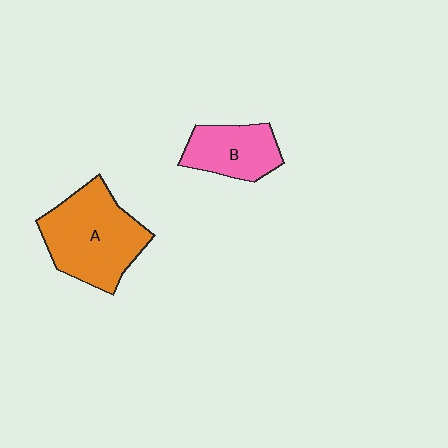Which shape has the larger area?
Shape A (orange).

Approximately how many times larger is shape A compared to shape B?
Approximately 1.7 times.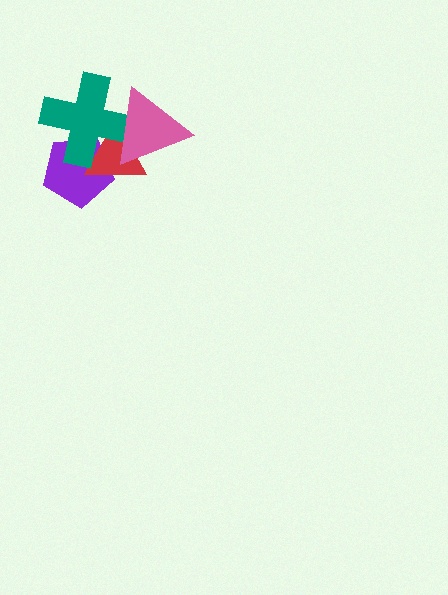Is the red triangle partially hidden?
Yes, it is partially covered by another shape.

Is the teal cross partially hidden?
Yes, it is partially covered by another shape.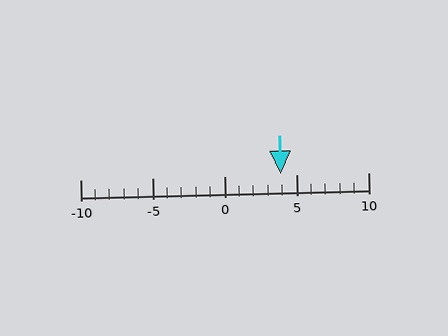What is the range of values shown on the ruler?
The ruler shows values from -10 to 10.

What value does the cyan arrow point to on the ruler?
The cyan arrow points to approximately 4.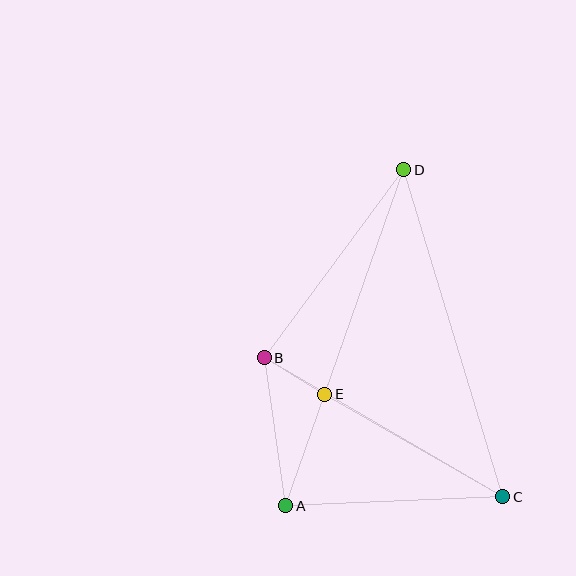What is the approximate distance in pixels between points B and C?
The distance between B and C is approximately 276 pixels.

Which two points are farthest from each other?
Points A and D are farthest from each other.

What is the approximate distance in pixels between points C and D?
The distance between C and D is approximately 341 pixels.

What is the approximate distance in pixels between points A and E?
The distance between A and E is approximately 118 pixels.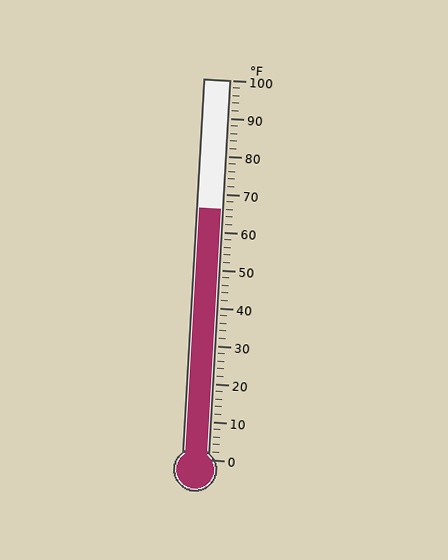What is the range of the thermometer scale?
The thermometer scale ranges from 0°F to 100°F.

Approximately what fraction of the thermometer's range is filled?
The thermometer is filled to approximately 65% of its range.